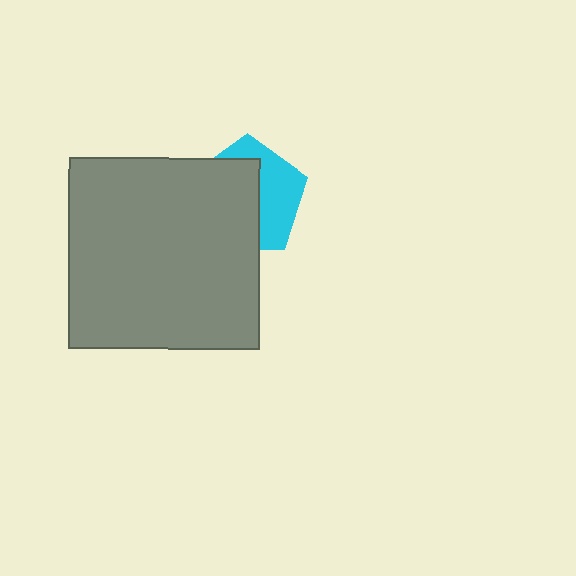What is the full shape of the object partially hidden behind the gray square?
The partially hidden object is a cyan pentagon.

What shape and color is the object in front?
The object in front is a gray square.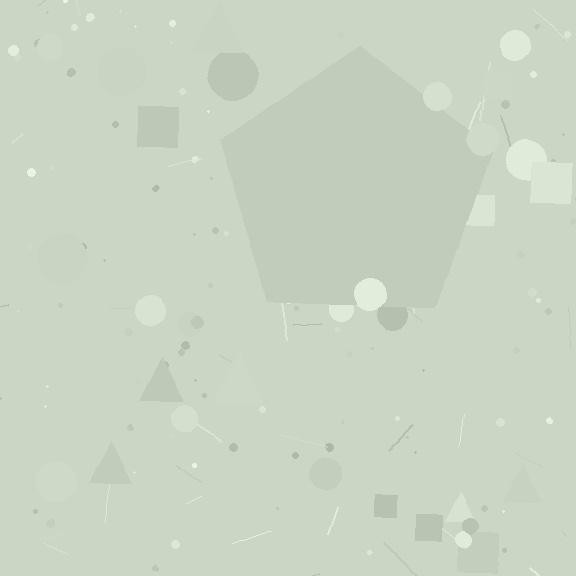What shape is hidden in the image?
A pentagon is hidden in the image.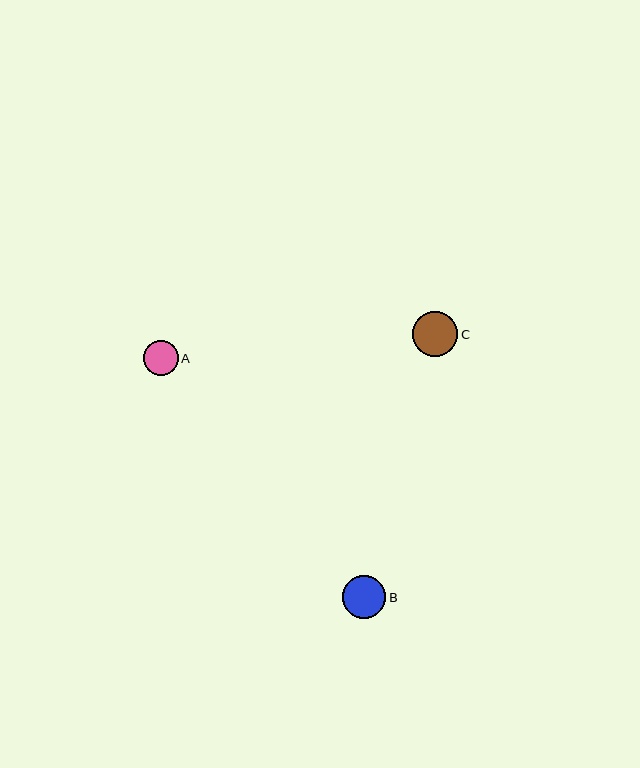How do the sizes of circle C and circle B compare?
Circle C and circle B are approximately the same size.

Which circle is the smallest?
Circle A is the smallest with a size of approximately 34 pixels.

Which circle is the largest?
Circle C is the largest with a size of approximately 45 pixels.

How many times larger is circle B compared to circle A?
Circle B is approximately 1.3 times the size of circle A.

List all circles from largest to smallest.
From largest to smallest: C, B, A.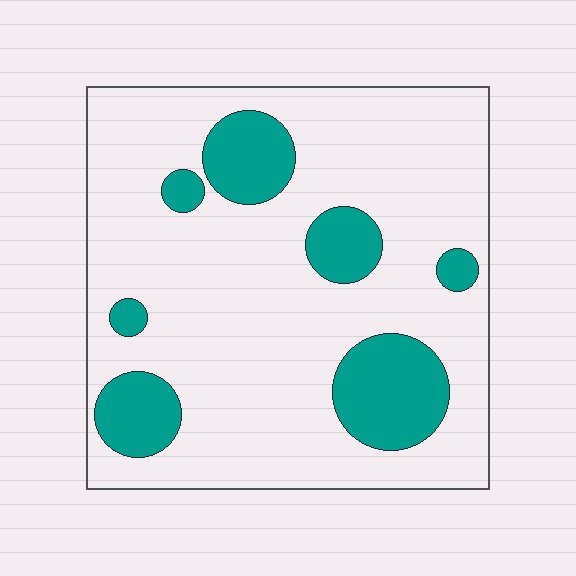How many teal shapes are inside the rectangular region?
7.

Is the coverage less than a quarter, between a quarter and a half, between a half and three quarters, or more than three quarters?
Less than a quarter.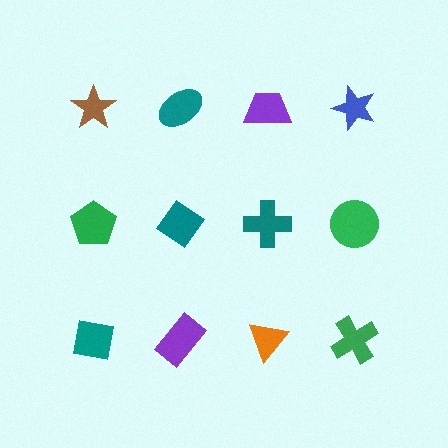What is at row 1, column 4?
A blue star.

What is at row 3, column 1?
A teal square.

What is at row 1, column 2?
A teal ellipse.